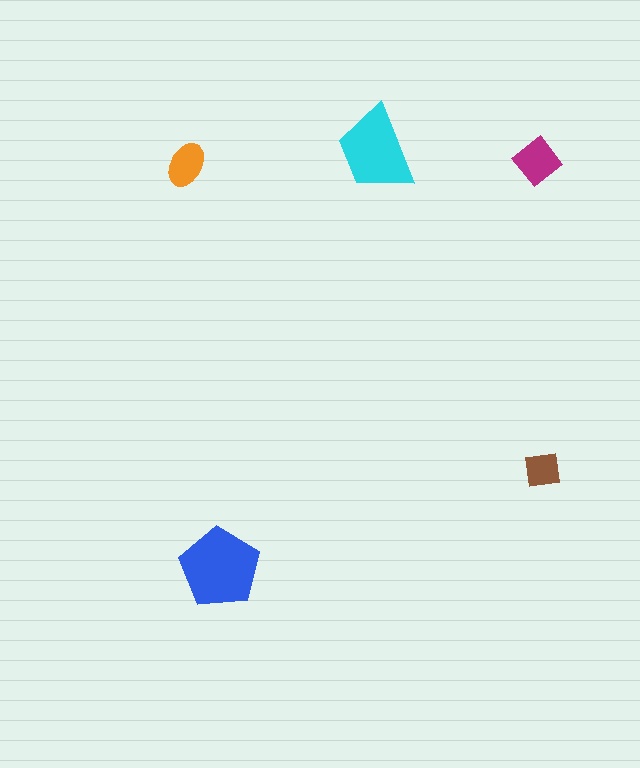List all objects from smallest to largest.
The brown square, the orange ellipse, the magenta diamond, the cyan trapezoid, the blue pentagon.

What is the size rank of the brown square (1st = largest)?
5th.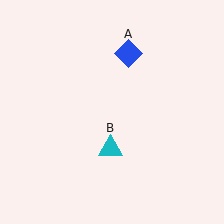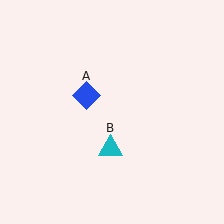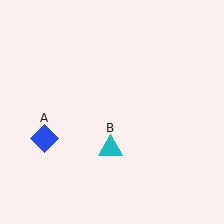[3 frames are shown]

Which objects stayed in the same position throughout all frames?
Cyan triangle (object B) remained stationary.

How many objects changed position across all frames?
1 object changed position: blue diamond (object A).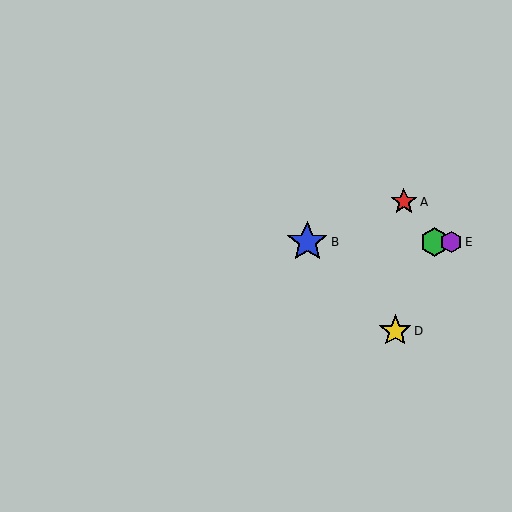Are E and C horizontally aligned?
Yes, both are at y≈242.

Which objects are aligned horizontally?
Objects B, C, E are aligned horizontally.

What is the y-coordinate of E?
Object E is at y≈242.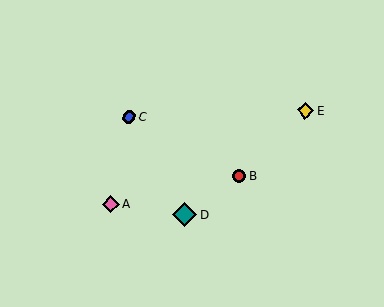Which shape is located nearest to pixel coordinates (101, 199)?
The pink diamond (labeled A) at (111, 204) is nearest to that location.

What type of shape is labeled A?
Shape A is a pink diamond.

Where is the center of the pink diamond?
The center of the pink diamond is at (111, 204).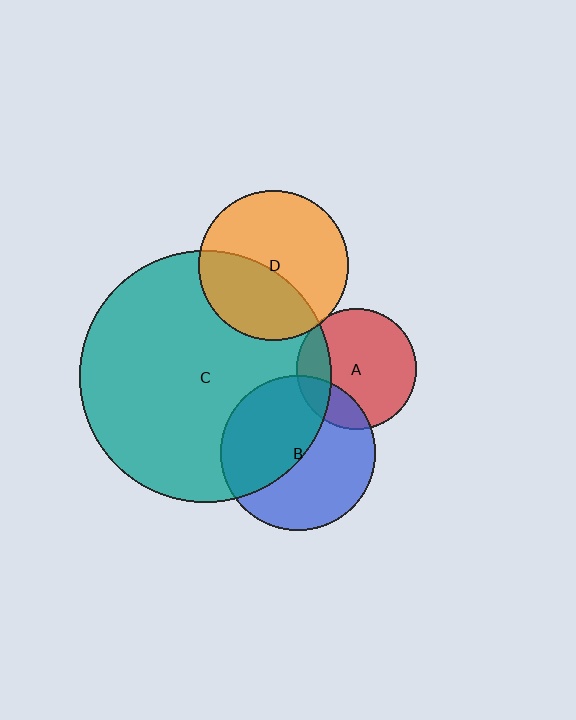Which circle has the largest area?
Circle C (teal).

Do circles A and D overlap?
Yes.